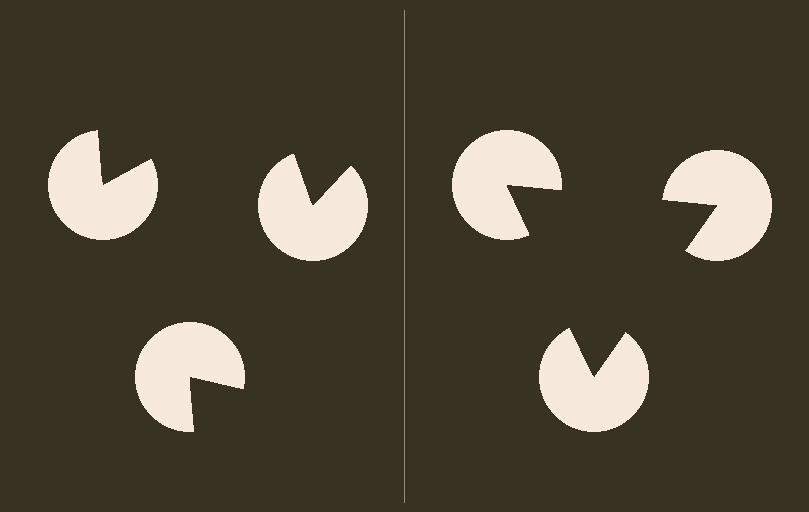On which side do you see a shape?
An illusory triangle appears on the right side. On the left side the wedge cuts are rotated, so no coherent shape forms.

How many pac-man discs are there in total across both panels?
6 — 3 on each side.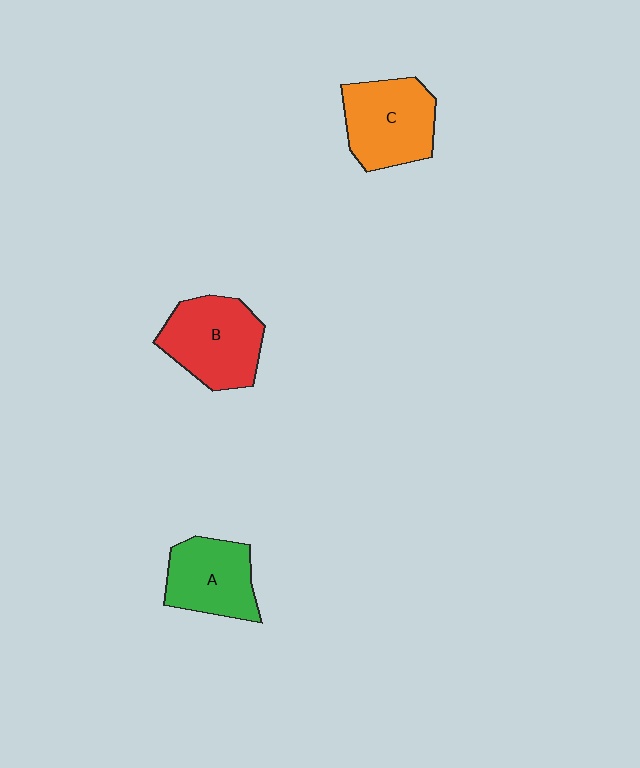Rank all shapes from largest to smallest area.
From largest to smallest: B (red), C (orange), A (green).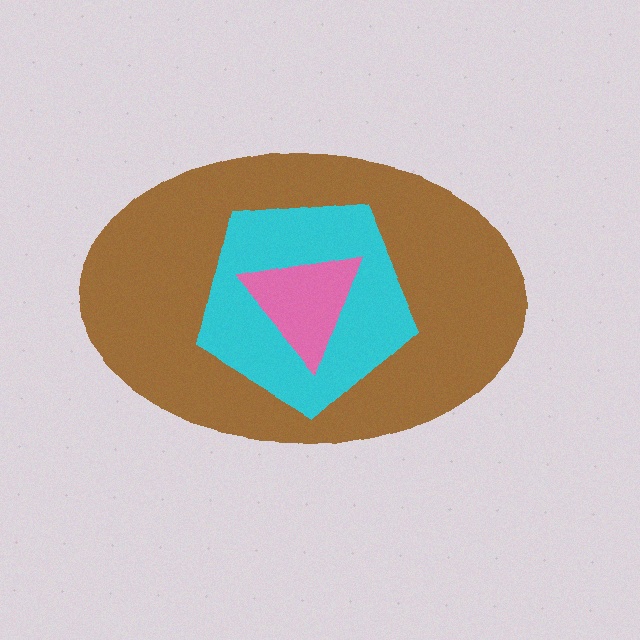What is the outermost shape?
The brown ellipse.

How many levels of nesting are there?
3.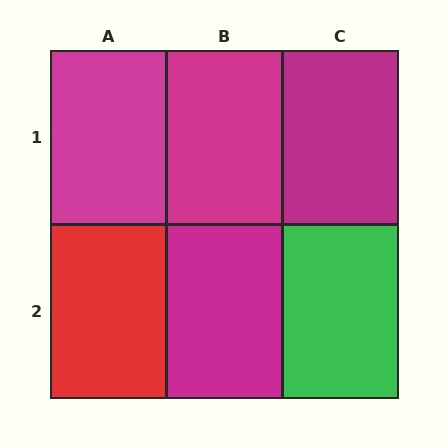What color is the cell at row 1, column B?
Magenta.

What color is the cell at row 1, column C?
Magenta.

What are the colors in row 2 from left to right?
Red, magenta, green.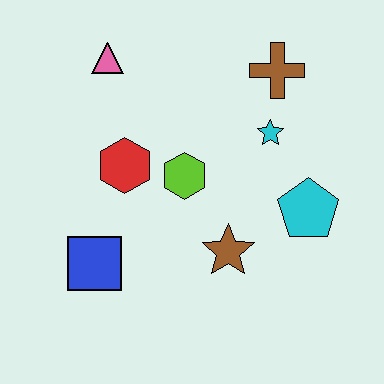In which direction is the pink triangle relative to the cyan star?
The pink triangle is to the left of the cyan star.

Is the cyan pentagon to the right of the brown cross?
Yes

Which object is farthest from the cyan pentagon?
The pink triangle is farthest from the cyan pentagon.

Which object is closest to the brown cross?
The cyan star is closest to the brown cross.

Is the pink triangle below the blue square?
No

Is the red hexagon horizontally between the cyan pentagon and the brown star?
No